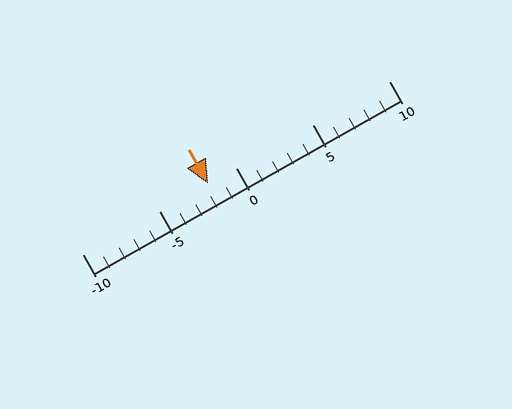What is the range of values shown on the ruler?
The ruler shows values from -10 to 10.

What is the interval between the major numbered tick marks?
The major tick marks are spaced 5 units apart.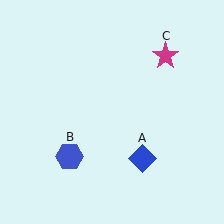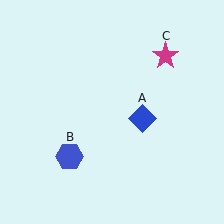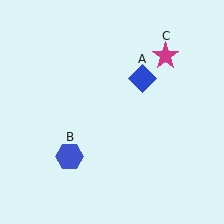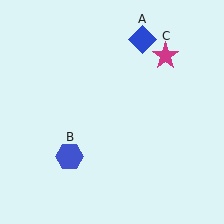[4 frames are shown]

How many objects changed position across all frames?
1 object changed position: blue diamond (object A).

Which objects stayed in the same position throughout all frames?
Blue hexagon (object B) and magenta star (object C) remained stationary.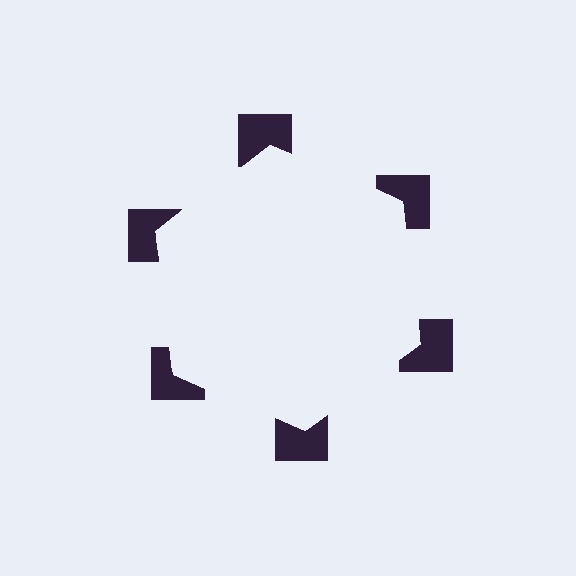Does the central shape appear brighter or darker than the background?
It typically appears slightly brighter than the background, even though no actual brightness change is drawn.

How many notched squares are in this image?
There are 6 — one at each vertex of the illusory hexagon.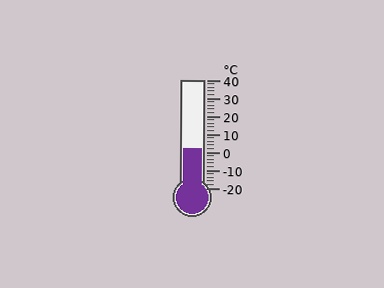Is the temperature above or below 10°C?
The temperature is below 10°C.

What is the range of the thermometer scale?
The thermometer scale ranges from -20°C to 40°C.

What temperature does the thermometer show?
The thermometer shows approximately 2°C.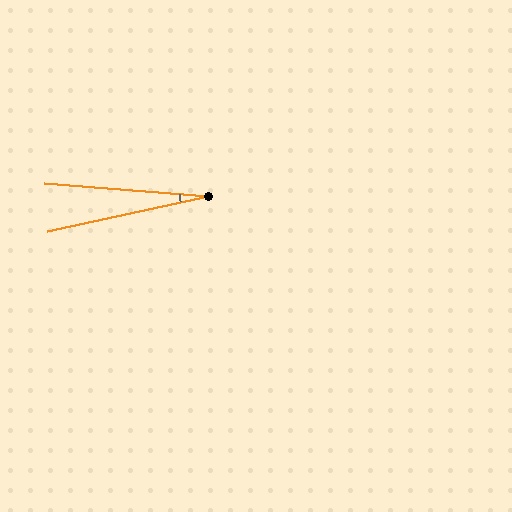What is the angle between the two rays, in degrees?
Approximately 17 degrees.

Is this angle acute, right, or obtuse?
It is acute.